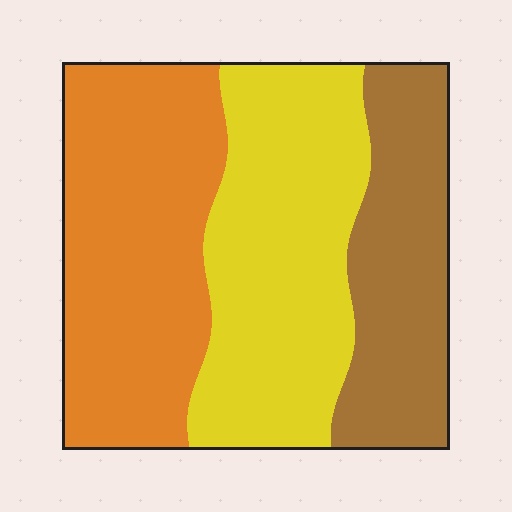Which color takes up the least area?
Brown, at roughly 25%.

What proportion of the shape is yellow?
Yellow covers roughly 35% of the shape.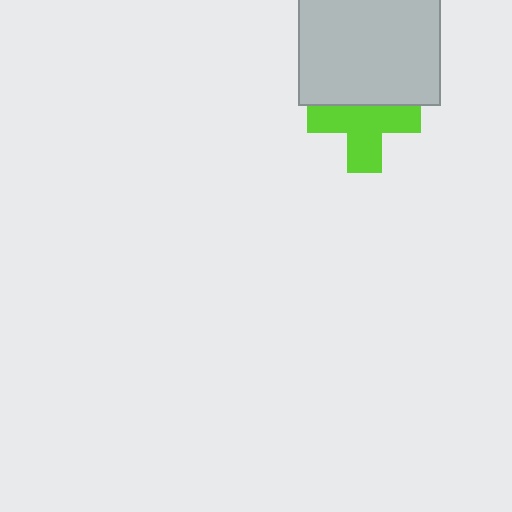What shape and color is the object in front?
The object in front is a light gray square.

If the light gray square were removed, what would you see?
You would see the complete lime cross.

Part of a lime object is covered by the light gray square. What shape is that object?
It is a cross.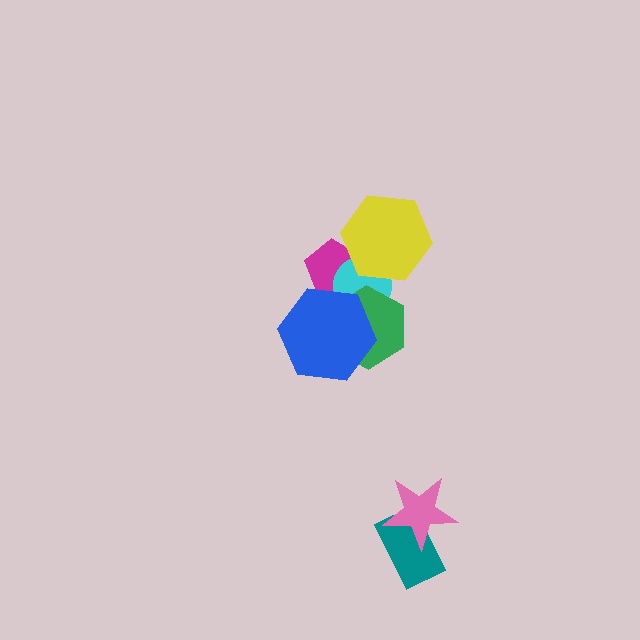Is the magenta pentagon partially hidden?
Yes, it is partially covered by another shape.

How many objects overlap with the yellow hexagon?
2 objects overlap with the yellow hexagon.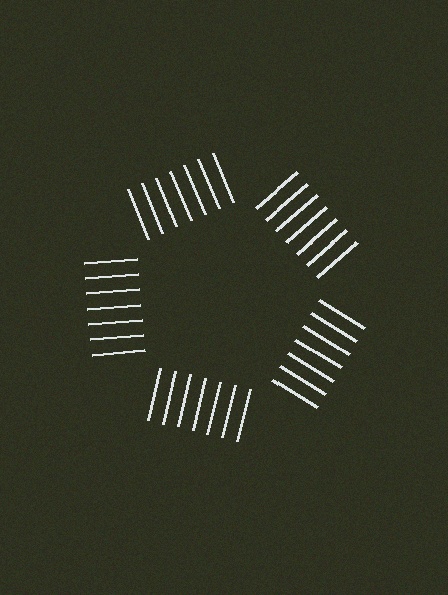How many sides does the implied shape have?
5 sides — the line-ends trace a pentagon.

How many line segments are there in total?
35 — 7 along each of the 5 edges.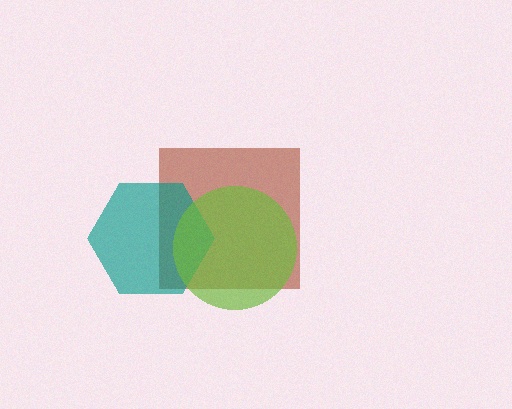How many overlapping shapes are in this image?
There are 3 overlapping shapes in the image.